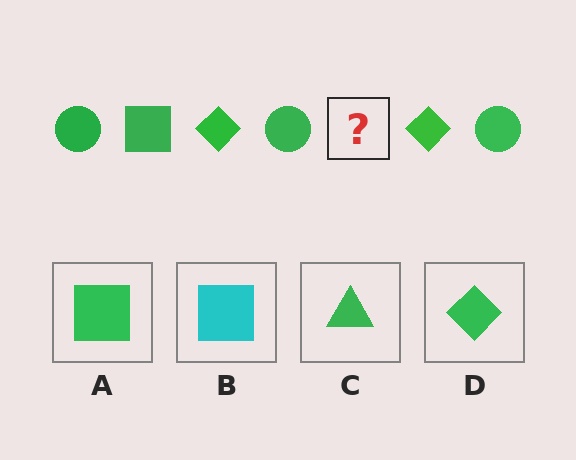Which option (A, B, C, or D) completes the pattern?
A.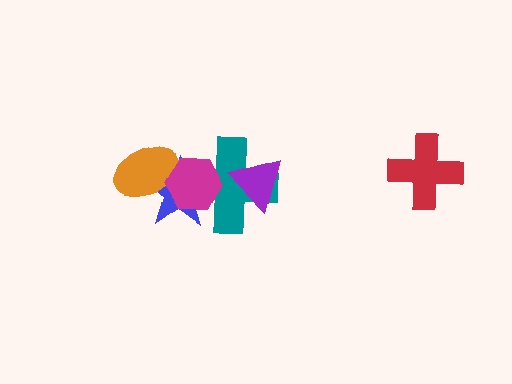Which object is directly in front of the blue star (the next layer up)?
The orange ellipse is directly in front of the blue star.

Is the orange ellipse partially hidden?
Yes, it is partially covered by another shape.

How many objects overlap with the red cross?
0 objects overlap with the red cross.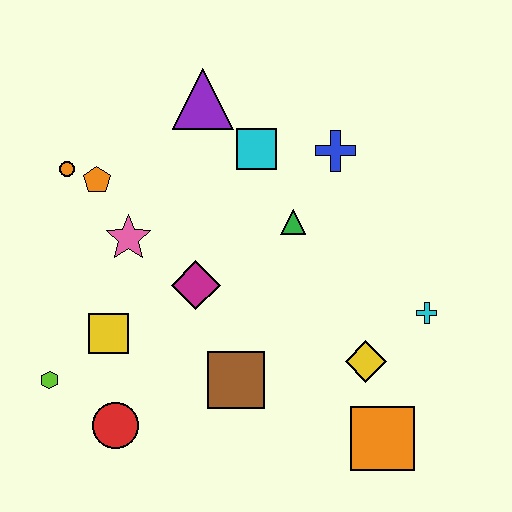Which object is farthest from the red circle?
The blue cross is farthest from the red circle.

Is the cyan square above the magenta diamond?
Yes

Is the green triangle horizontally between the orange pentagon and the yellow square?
No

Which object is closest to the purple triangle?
The cyan square is closest to the purple triangle.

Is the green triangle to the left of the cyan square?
No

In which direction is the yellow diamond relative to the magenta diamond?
The yellow diamond is to the right of the magenta diamond.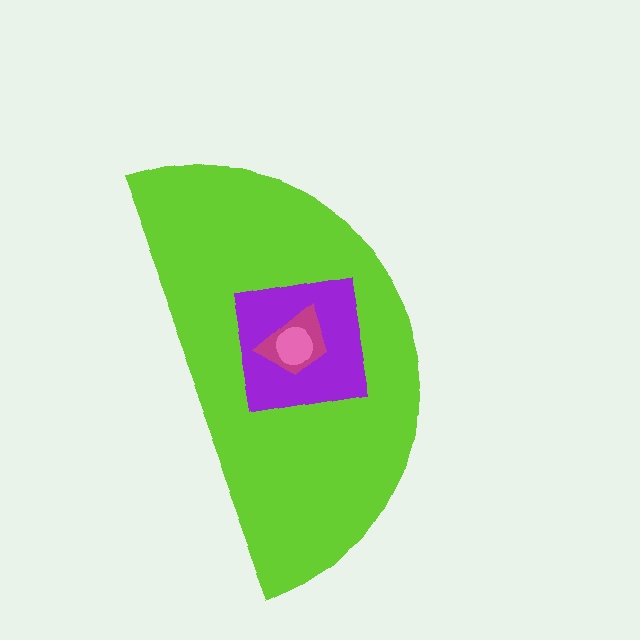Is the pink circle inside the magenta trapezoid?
Yes.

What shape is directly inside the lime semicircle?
The purple square.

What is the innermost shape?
The pink circle.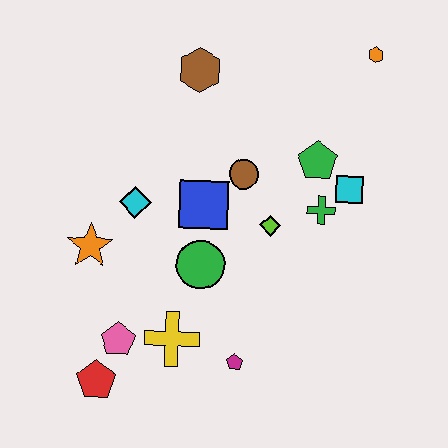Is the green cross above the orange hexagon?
No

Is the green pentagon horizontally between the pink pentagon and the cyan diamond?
No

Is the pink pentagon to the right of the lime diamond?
No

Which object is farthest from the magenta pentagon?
The orange hexagon is farthest from the magenta pentagon.